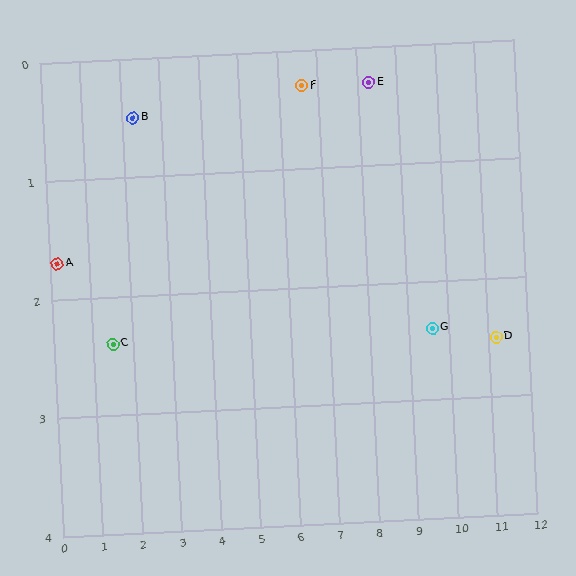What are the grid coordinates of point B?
Point B is at approximately (2.3, 0.5).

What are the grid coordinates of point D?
Point D is at approximately (11.2, 2.5).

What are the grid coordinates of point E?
Point E is at approximately (8.3, 0.3).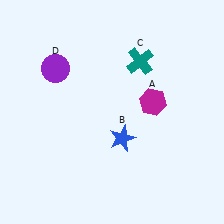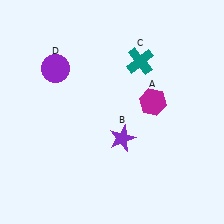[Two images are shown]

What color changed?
The star (B) changed from blue in Image 1 to purple in Image 2.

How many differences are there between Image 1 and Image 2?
There is 1 difference between the two images.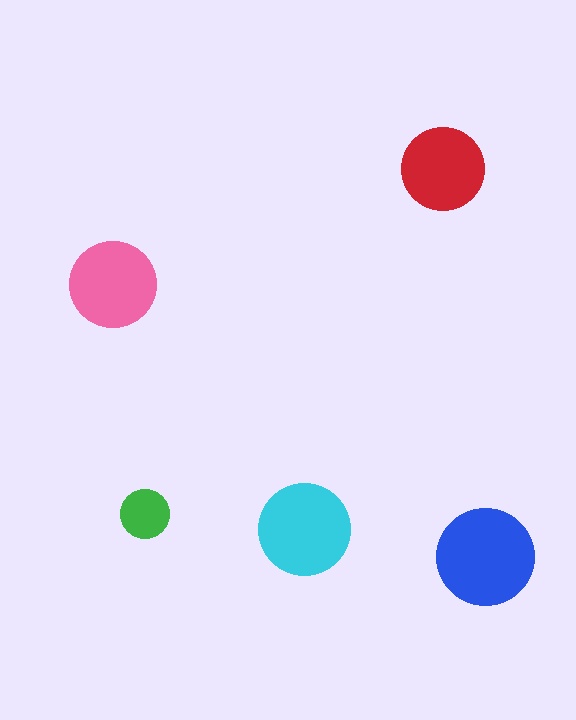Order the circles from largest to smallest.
the blue one, the cyan one, the pink one, the red one, the green one.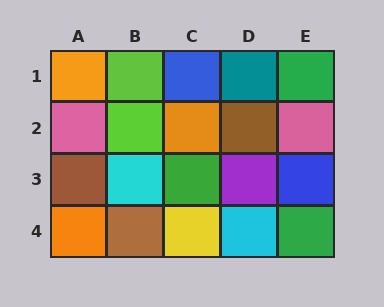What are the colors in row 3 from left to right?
Brown, cyan, green, purple, blue.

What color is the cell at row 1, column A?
Orange.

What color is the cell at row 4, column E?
Green.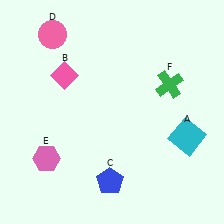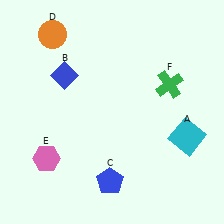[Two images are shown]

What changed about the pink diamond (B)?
In Image 1, B is pink. In Image 2, it changed to blue.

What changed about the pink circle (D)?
In Image 1, D is pink. In Image 2, it changed to orange.